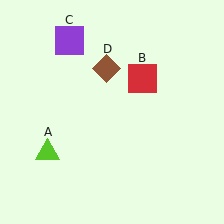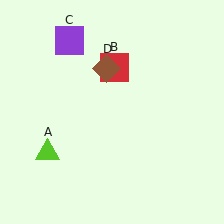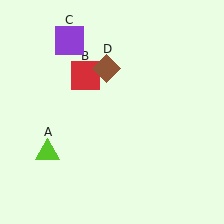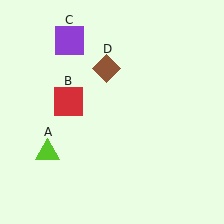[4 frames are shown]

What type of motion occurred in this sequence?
The red square (object B) rotated counterclockwise around the center of the scene.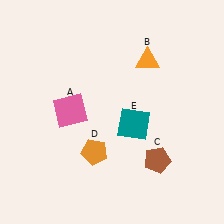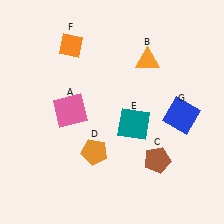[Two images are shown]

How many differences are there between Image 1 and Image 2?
There are 2 differences between the two images.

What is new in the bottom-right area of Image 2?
A blue square (G) was added in the bottom-right area of Image 2.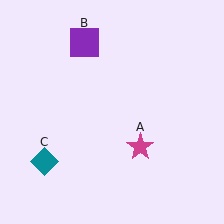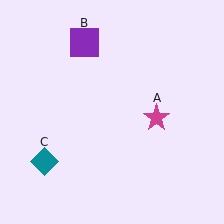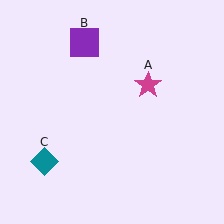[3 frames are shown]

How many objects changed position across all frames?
1 object changed position: magenta star (object A).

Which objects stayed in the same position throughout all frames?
Purple square (object B) and teal diamond (object C) remained stationary.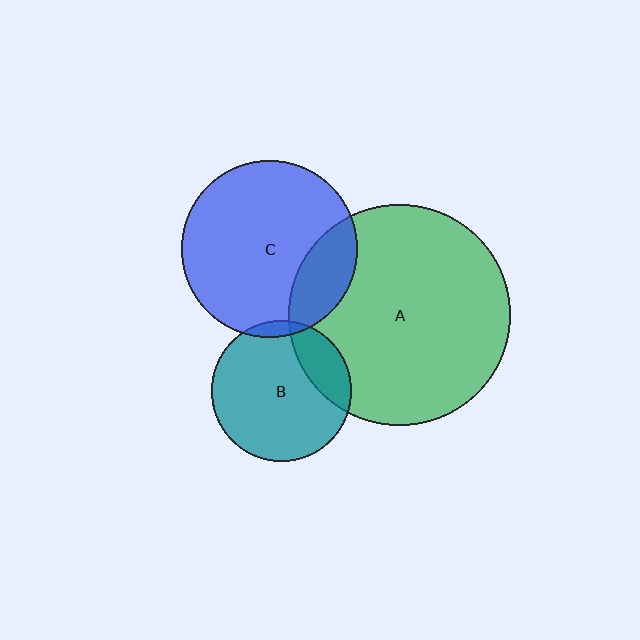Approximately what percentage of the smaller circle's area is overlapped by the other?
Approximately 20%.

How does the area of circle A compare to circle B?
Approximately 2.5 times.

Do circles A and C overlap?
Yes.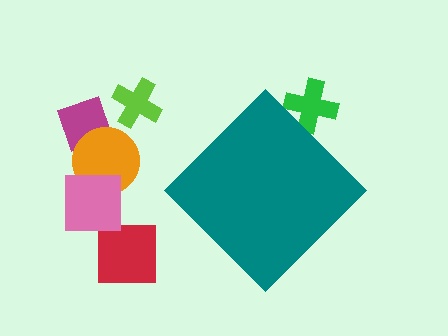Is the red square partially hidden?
No, the red square is fully visible.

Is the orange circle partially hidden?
No, the orange circle is fully visible.